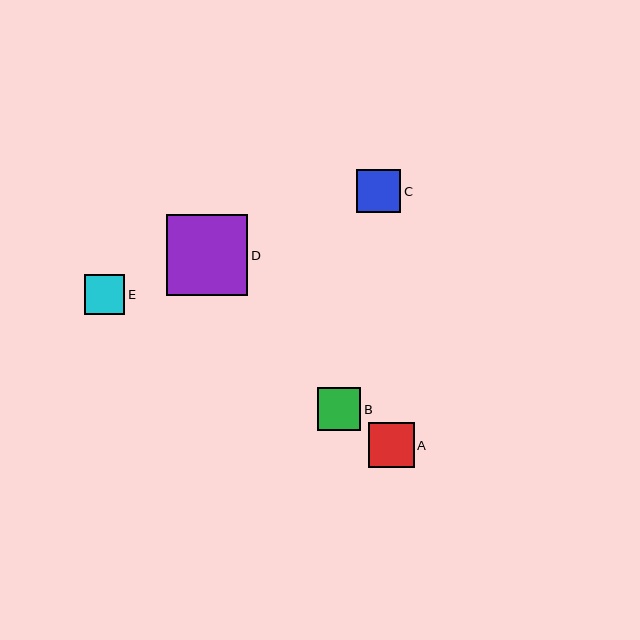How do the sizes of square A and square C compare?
Square A and square C are approximately the same size.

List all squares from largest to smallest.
From largest to smallest: D, A, C, B, E.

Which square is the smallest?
Square E is the smallest with a size of approximately 40 pixels.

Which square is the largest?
Square D is the largest with a size of approximately 81 pixels.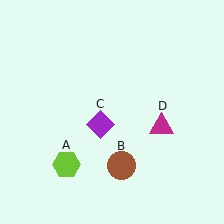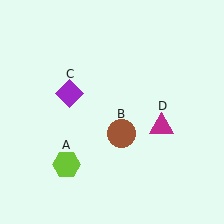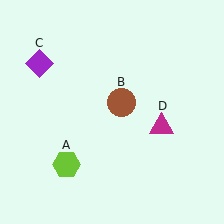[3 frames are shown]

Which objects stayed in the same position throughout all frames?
Lime hexagon (object A) and magenta triangle (object D) remained stationary.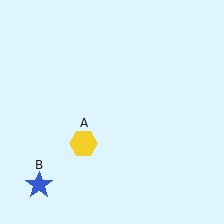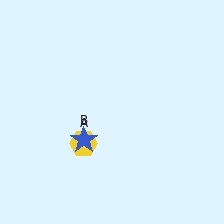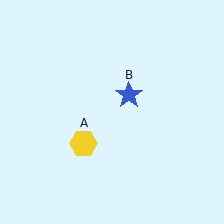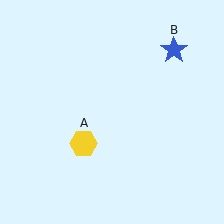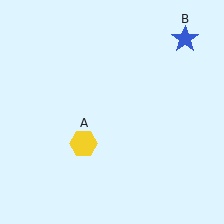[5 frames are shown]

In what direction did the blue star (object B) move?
The blue star (object B) moved up and to the right.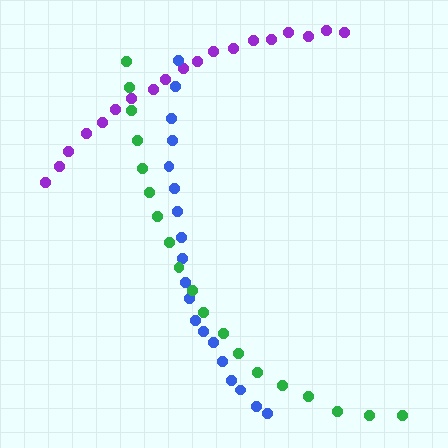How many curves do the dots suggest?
There are 3 distinct paths.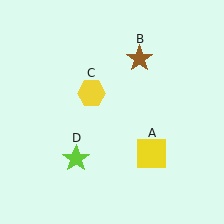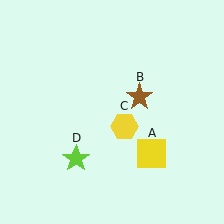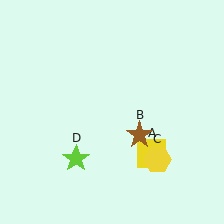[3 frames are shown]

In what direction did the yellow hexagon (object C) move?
The yellow hexagon (object C) moved down and to the right.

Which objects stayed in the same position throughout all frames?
Yellow square (object A) and lime star (object D) remained stationary.